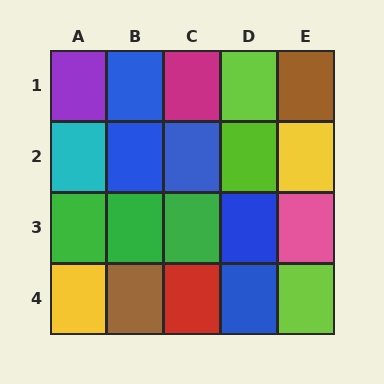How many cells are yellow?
2 cells are yellow.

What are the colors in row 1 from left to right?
Purple, blue, magenta, lime, brown.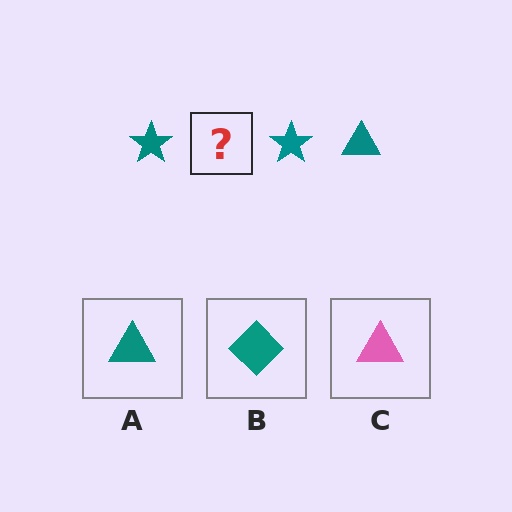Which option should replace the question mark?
Option A.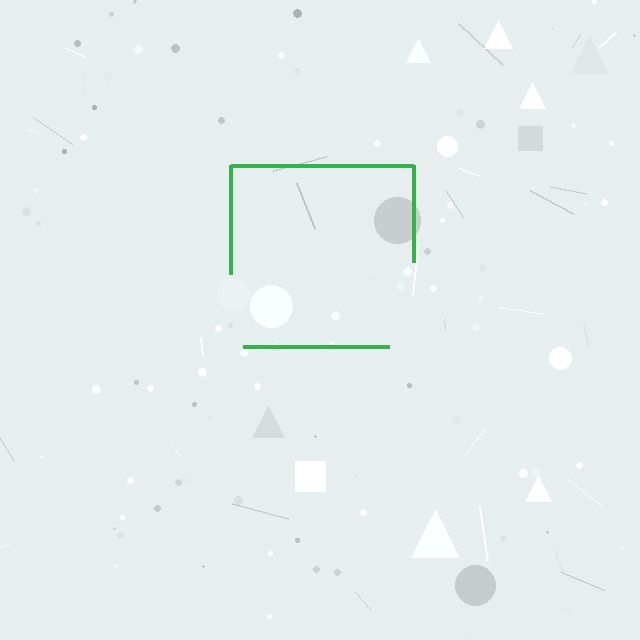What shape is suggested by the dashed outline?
The dashed outline suggests a square.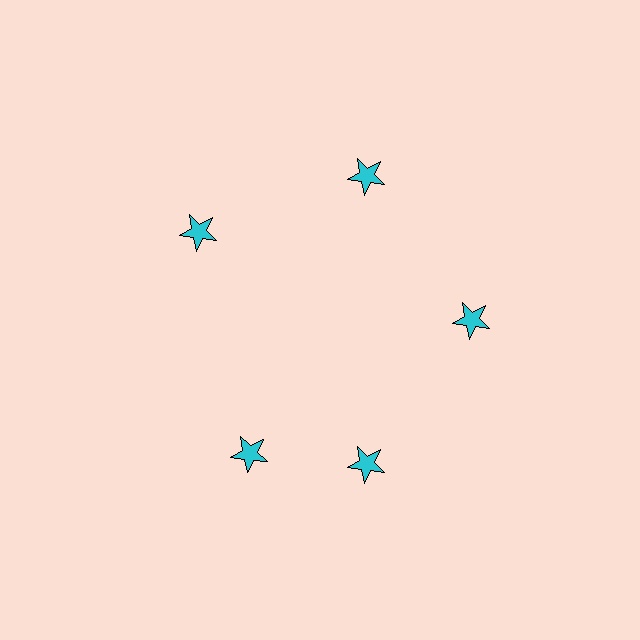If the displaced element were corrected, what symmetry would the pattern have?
It would have 5-fold rotational symmetry — the pattern would map onto itself every 72 degrees.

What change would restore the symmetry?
The symmetry would be restored by rotating it back into even spacing with its neighbors so that all 5 stars sit at equal angles and equal distance from the center.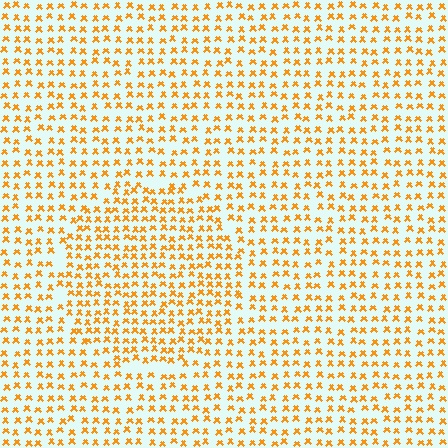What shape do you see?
I see a circle.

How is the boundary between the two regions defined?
The boundary is defined by a change in element density (approximately 1.4x ratio). All elements are the same color, size, and shape.